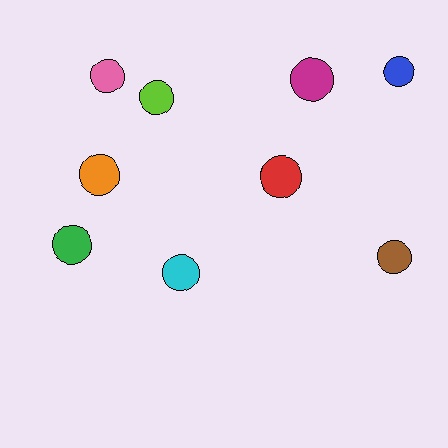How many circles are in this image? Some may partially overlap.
There are 9 circles.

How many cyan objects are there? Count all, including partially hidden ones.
There is 1 cyan object.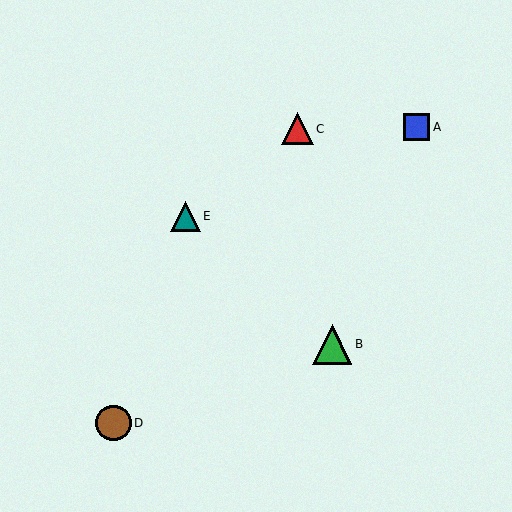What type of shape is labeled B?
Shape B is a green triangle.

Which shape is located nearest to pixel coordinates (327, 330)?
The green triangle (labeled B) at (332, 344) is nearest to that location.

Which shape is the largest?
The green triangle (labeled B) is the largest.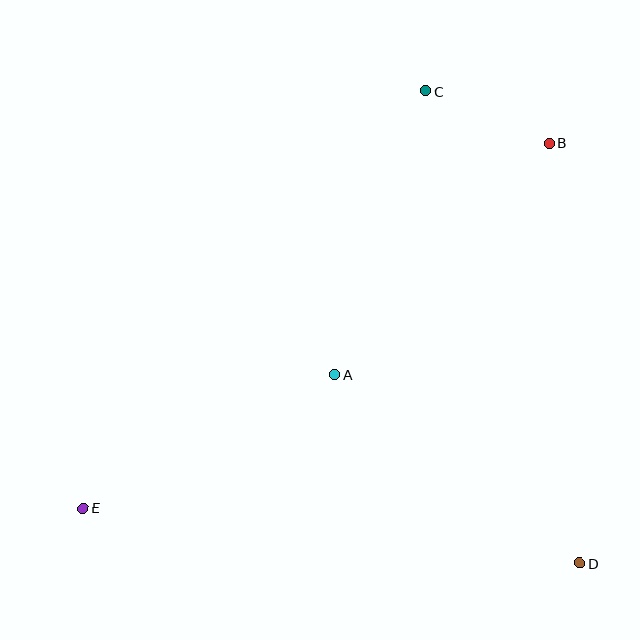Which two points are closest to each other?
Points B and C are closest to each other.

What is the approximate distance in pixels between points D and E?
The distance between D and E is approximately 500 pixels.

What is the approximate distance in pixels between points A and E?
The distance between A and E is approximately 285 pixels.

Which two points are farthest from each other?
Points B and E are farthest from each other.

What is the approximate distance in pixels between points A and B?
The distance between A and B is approximately 316 pixels.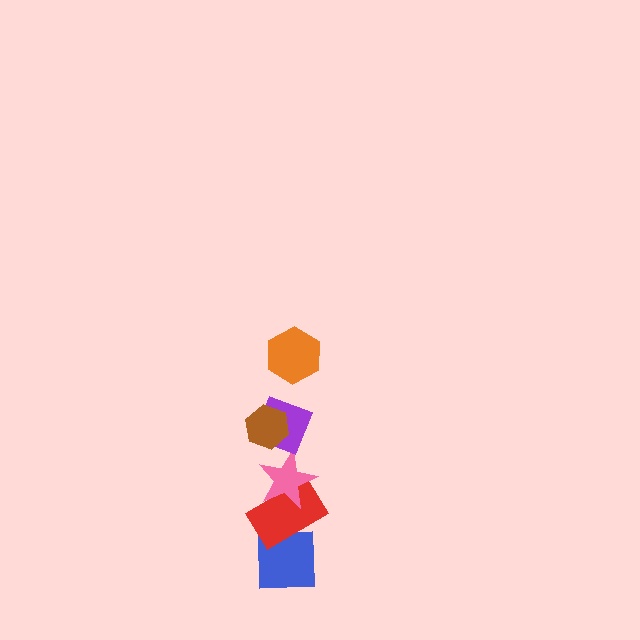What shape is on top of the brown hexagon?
The orange hexagon is on top of the brown hexagon.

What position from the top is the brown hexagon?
The brown hexagon is 2nd from the top.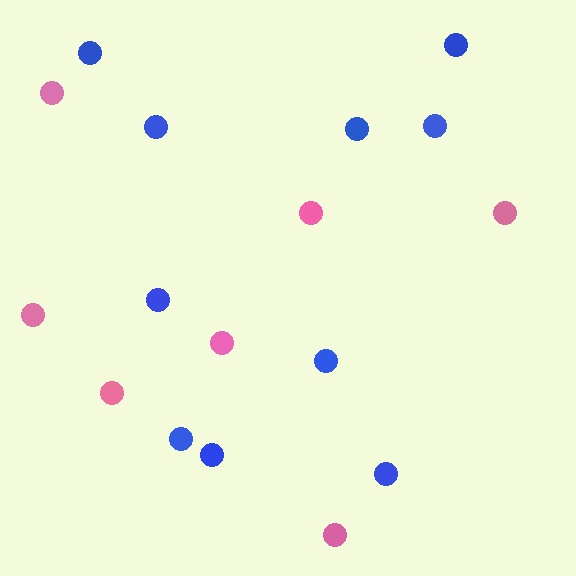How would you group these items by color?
There are 2 groups: one group of pink circles (7) and one group of blue circles (10).